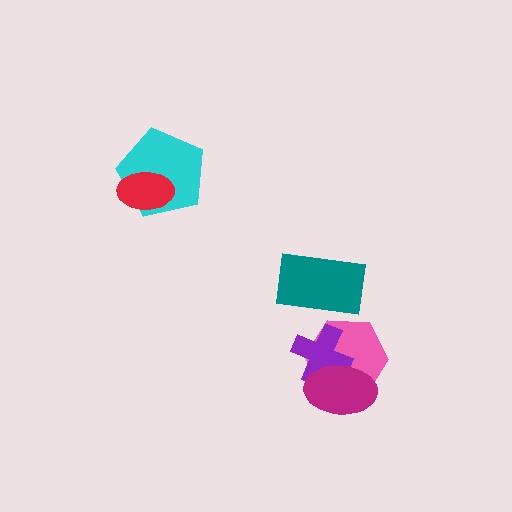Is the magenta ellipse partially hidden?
No, no other shape covers it.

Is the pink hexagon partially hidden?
Yes, it is partially covered by another shape.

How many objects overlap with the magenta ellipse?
2 objects overlap with the magenta ellipse.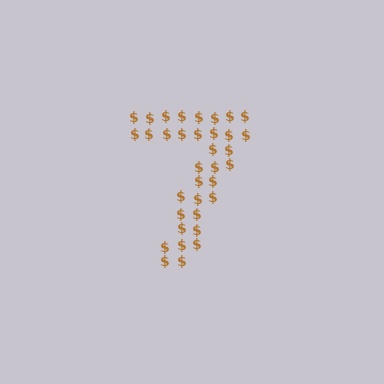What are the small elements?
The small elements are dollar signs.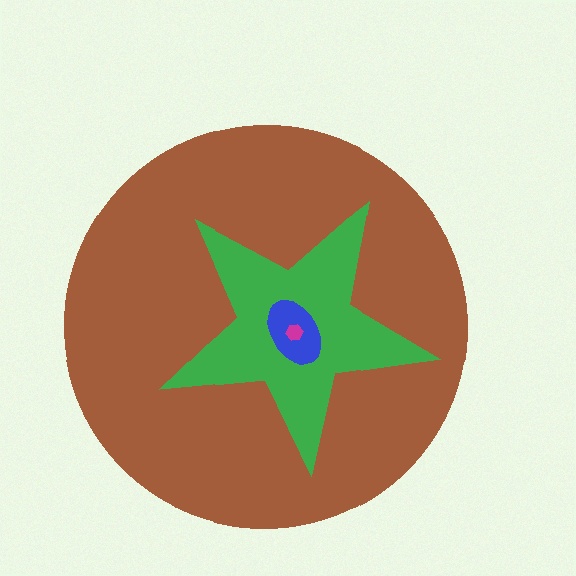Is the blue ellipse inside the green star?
Yes.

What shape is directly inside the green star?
The blue ellipse.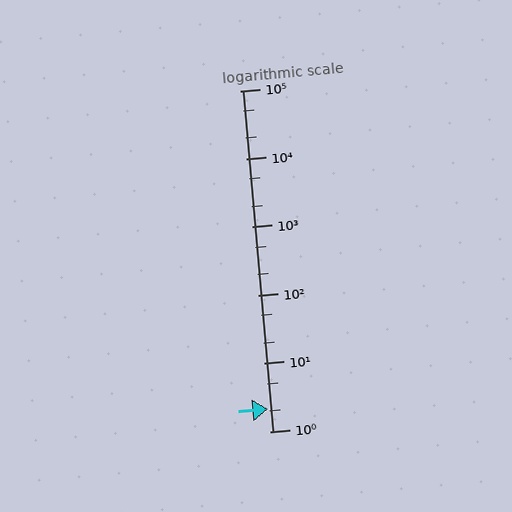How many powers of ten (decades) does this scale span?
The scale spans 5 decades, from 1 to 100000.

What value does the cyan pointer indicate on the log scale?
The pointer indicates approximately 2.1.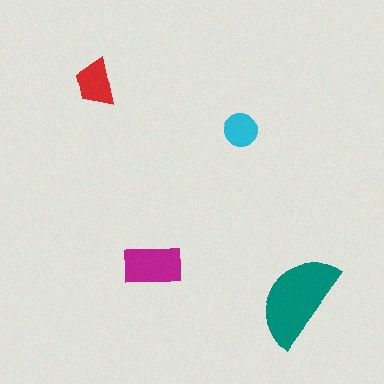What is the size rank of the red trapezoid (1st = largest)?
3rd.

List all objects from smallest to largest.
The cyan circle, the red trapezoid, the magenta rectangle, the teal semicircle.